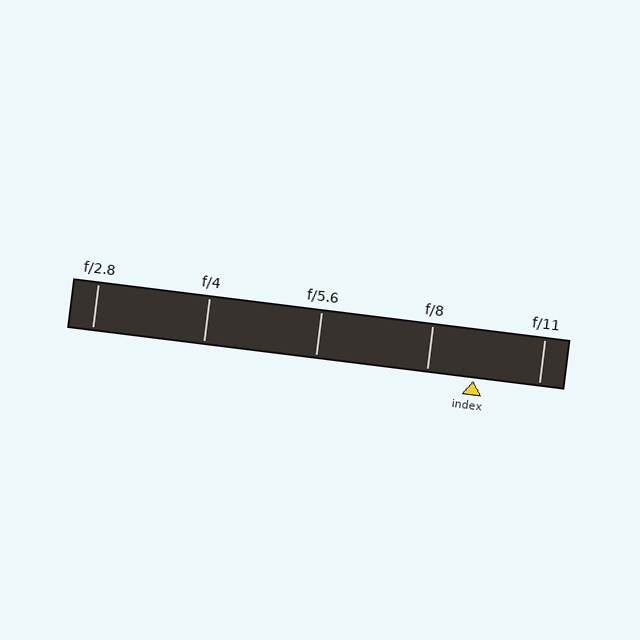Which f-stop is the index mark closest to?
The index mark is closest to f/8.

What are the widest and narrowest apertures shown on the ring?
The widest aperture shown is f/2.8 and the narrowest is f/11.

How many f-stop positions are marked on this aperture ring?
There are 5 f-stop positions marked.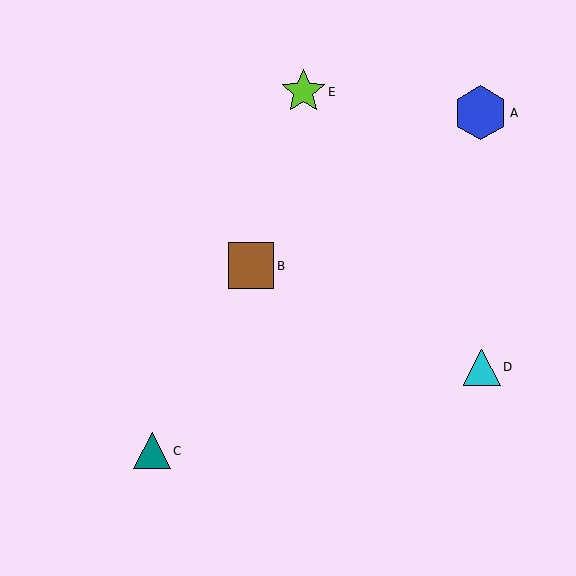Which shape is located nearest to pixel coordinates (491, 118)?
The blue hexagon (labeled A) at (480, 113) is nearest to that location.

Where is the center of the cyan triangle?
The center of the cyan triangle is at (482, 367).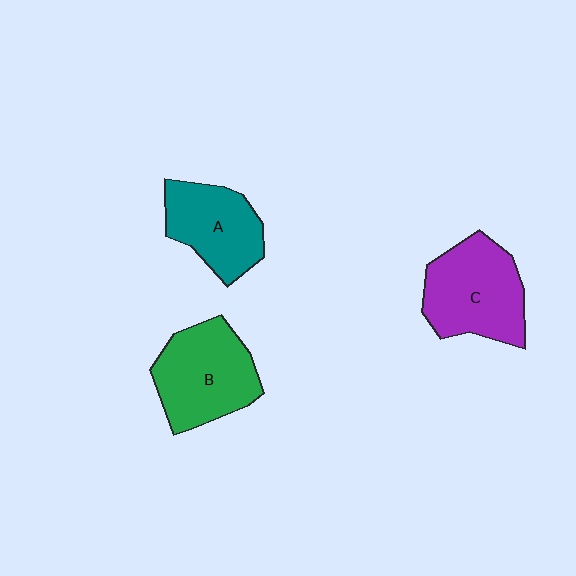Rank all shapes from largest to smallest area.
From largest to smallest: C (purple), B (green), A (teal).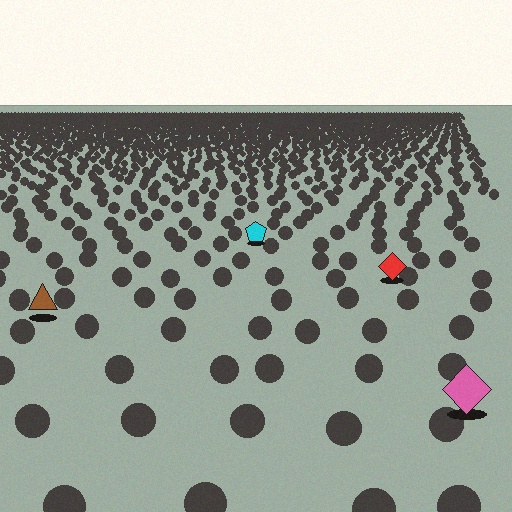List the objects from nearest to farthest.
From nearest to farthest: the pink diamond, the brown triangle, the red diamond, the cyan pentagon.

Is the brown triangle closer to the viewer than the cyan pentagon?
Yes. The brown triangle is closer — you can tell from the texture gradient: the ground texture is coarser near it.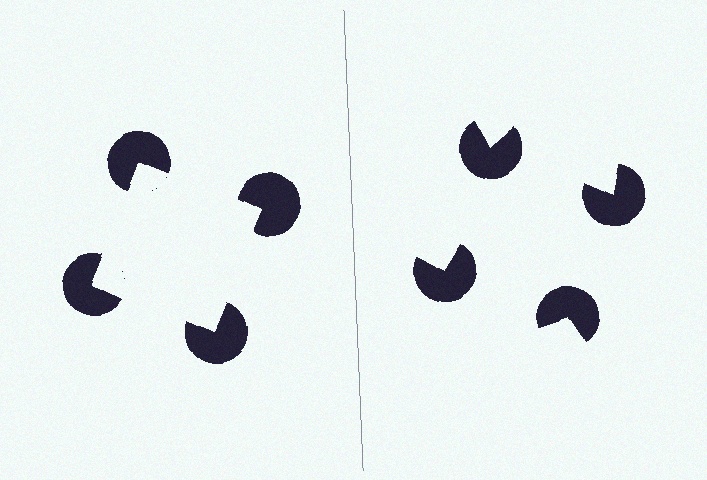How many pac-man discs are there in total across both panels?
8 — 4 on each side.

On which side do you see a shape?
An illusory square appears on the left side. On the right side the wedge cuts are rotated, so no coherent shape forms.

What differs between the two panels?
The pac-man discs are positioned identically on both sides; only the wedge orientations differ. On the left they align to a square; on the right they are misaligned.